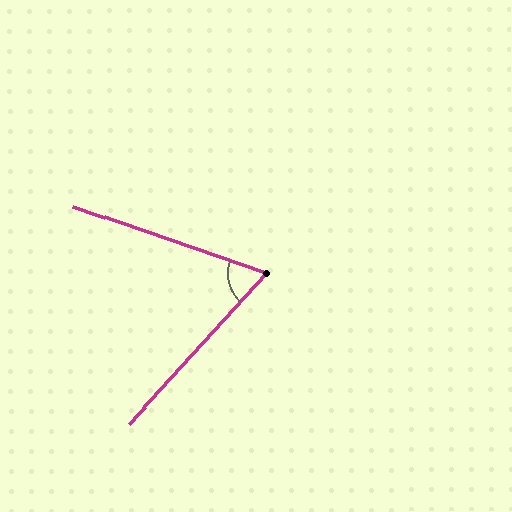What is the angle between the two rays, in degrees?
Approximately 67 degrees.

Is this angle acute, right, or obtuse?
It is acute.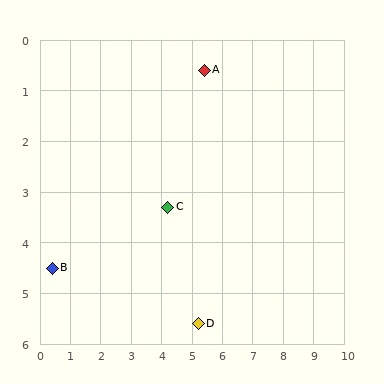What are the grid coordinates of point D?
Point D is at approximately (5.2, 5.6).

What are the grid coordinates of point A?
Point A is at approximately (5.4, 0.6).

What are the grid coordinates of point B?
Point B is at approximately (0.4, 4.5).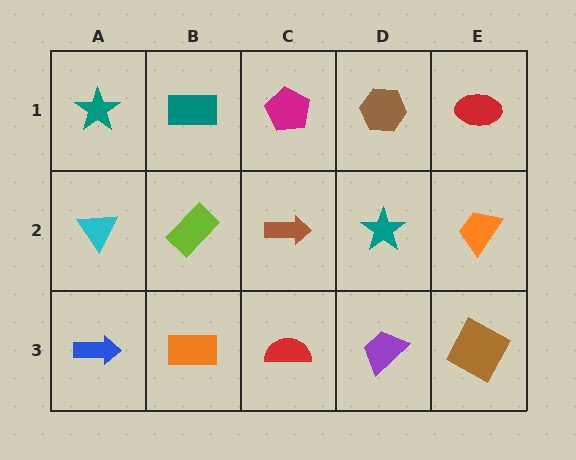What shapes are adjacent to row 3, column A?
A cyan triangle (row 2, column A), an orange rectangle (row 3, column B).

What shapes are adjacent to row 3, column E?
An orange trapezoid (row 2, column E), a purple trapezoid (row 3, column D).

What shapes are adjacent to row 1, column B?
A lime rectangle (row 2, column B), a teal star (row 1, column A), a magenta pentagon (row 1, column C).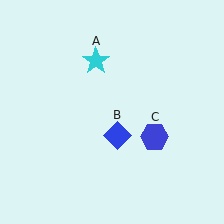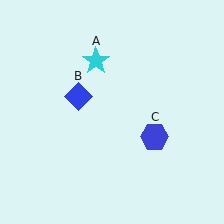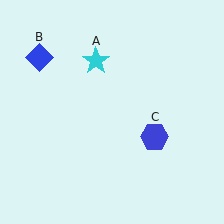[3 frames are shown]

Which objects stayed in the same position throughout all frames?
Cyan star (object A) and blue hexagon (object C) remained stationary.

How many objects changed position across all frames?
1 object changed position: blue diamond (object B).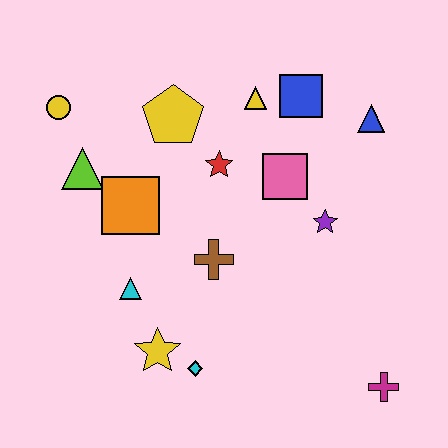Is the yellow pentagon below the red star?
No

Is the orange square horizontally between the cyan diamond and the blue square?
No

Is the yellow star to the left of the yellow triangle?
Yes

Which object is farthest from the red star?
The magenta cross is farthest from the red star.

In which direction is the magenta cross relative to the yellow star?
The magenta cross is to the right of the yellow star.